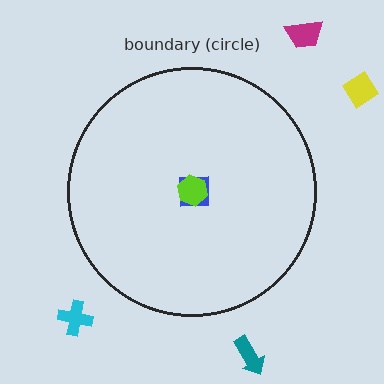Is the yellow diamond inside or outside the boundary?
Outside.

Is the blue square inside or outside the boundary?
Inside.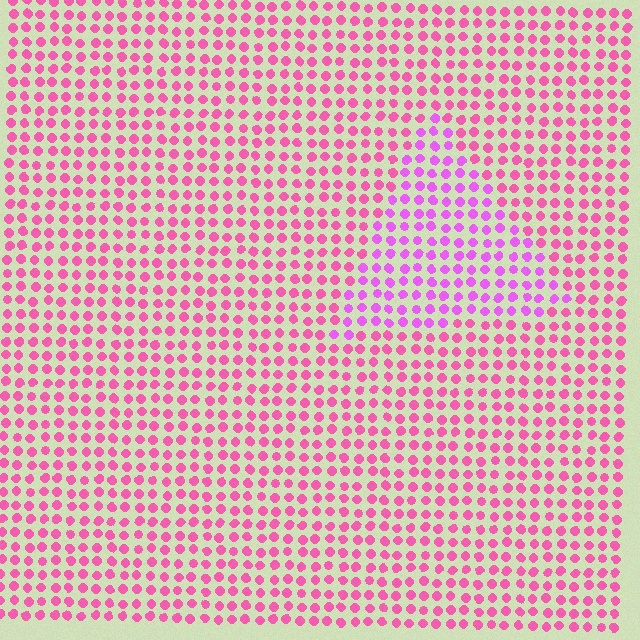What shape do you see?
I see a triangle.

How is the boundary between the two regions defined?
The boundary is defined purely by a slight shift in hue (about 31 degrees). Spacing, size, and orientation are identical on both sides.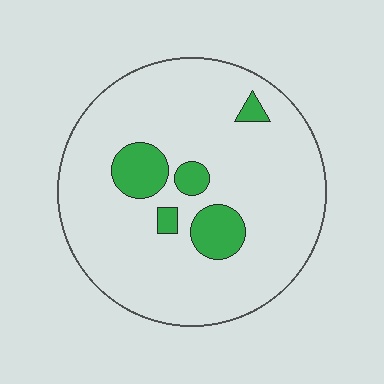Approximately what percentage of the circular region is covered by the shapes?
Approximately 15%.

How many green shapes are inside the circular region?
5.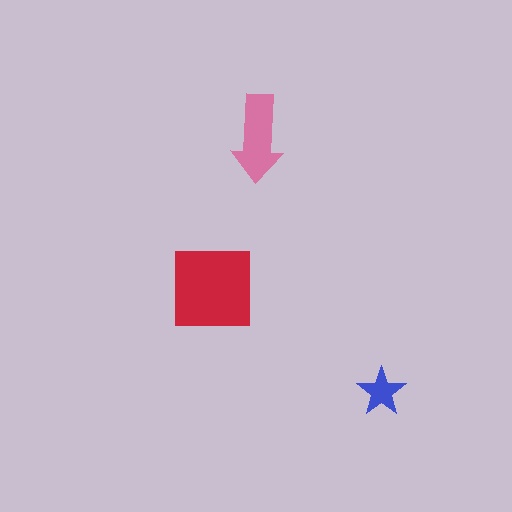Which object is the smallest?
The blue star.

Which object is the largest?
The red square.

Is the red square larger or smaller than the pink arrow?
Larger.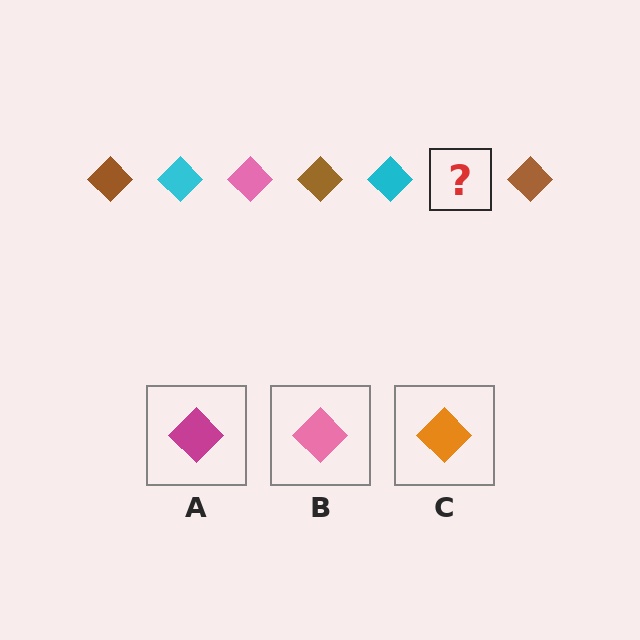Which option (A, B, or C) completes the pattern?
B.